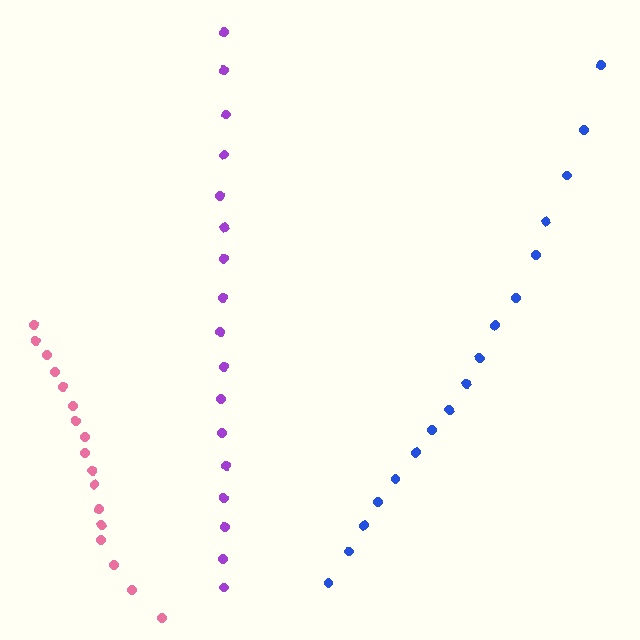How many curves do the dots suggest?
There are 3 distinct paths.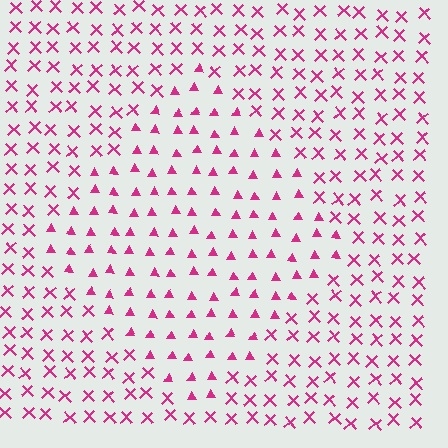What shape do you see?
I see a diamond.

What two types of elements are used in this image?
The image uses triangles inside the diamond region and X marks outside it.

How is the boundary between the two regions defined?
The boundary is defined by a change in element shape: triangles inside vs. X marks outside. All elements share the same color and spacing.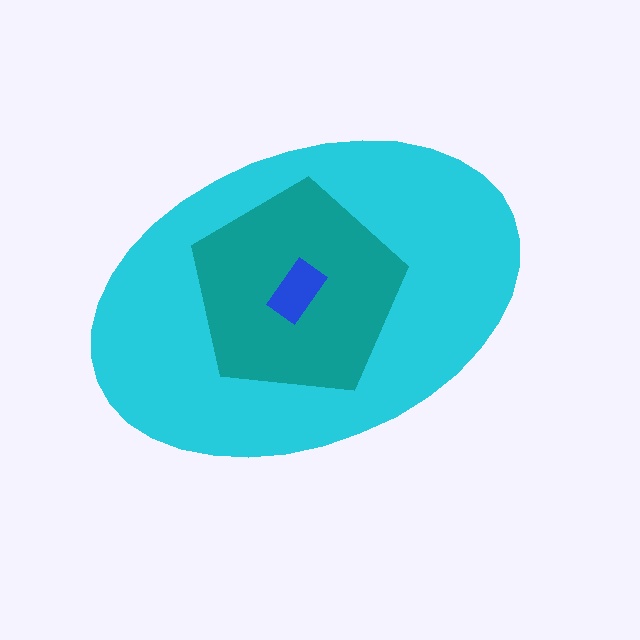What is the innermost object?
The blue rectangle.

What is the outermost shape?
The cyan ellipse.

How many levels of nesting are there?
3.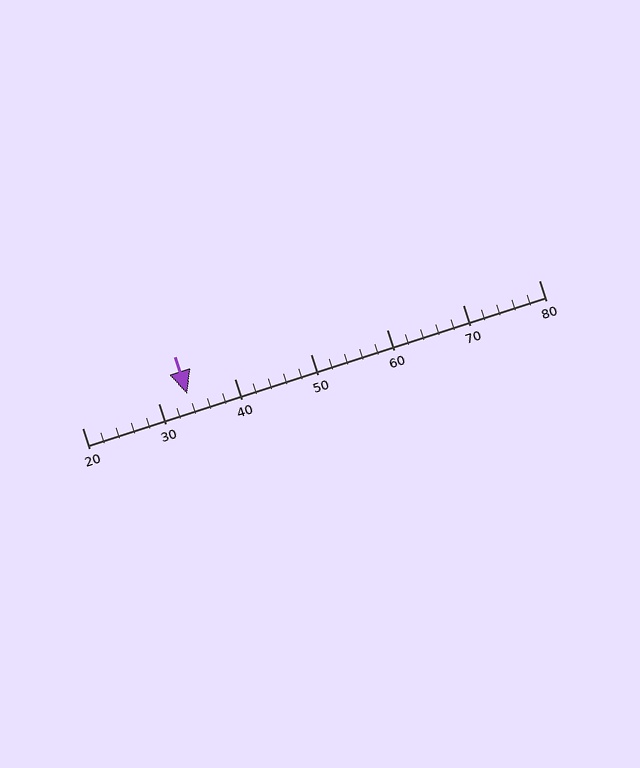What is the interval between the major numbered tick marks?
The major tick marks are spaced 10 units apart.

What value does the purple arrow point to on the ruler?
The purple arrow points to approximately 34.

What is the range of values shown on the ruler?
The ruler shows values from 20 to 80.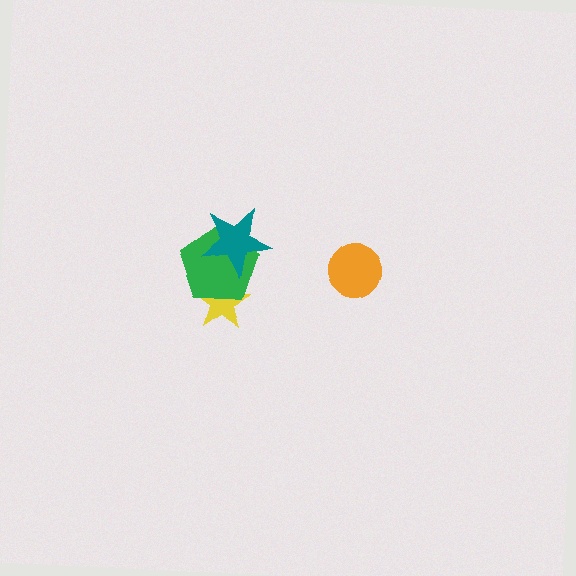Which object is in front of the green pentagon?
The teal star is in front of the green pentagon.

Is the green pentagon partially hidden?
Yes, it is partially covered by another shape.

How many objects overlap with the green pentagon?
2 objects overlap with the green pentagon.